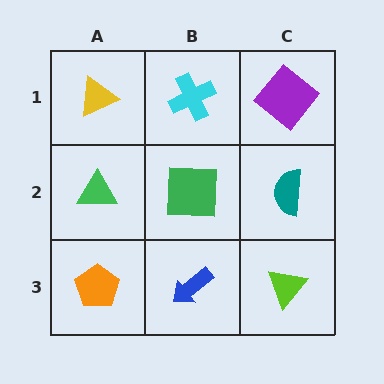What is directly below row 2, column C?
A lime triangle.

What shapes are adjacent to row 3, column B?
A green square (row 2, column B), an orange pentagon (row 3, column A), a lime triangle (row 3, column C).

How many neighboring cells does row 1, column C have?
2.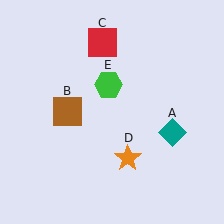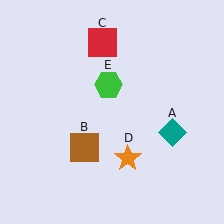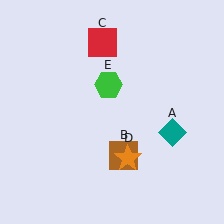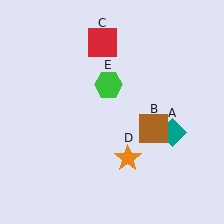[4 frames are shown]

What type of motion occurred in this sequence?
The brown square (object B) rotated counterclockwise around the center of the scene.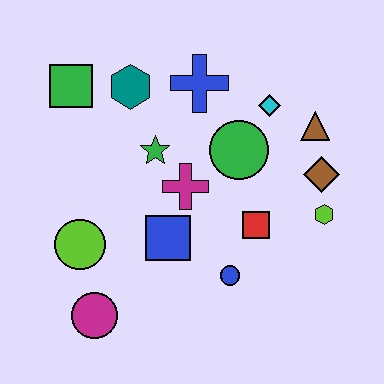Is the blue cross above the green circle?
Yes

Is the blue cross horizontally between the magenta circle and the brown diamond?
Yes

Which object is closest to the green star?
The magenta cross is closest to the green star.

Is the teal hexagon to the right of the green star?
No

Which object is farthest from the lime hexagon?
The green square is farthest from the lime hexagon.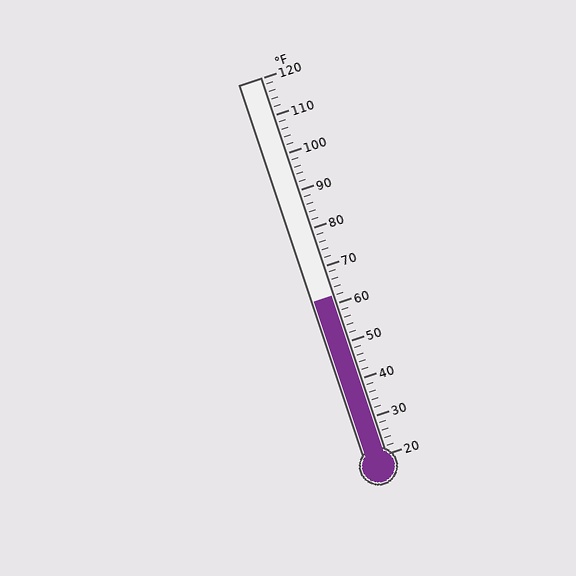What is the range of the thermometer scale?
The thermometer scale ranges from 20°F to 120°F.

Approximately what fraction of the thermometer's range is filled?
The thermometer is filled to approximately 40% of its range.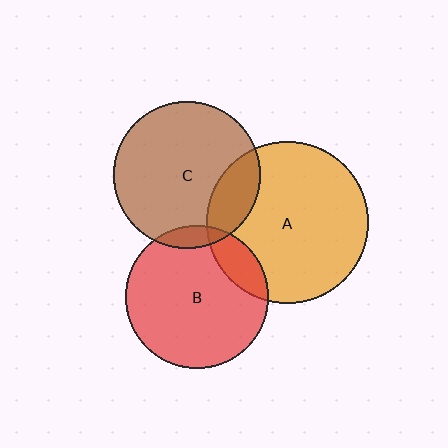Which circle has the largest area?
Circle A (orange).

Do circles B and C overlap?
Yes.